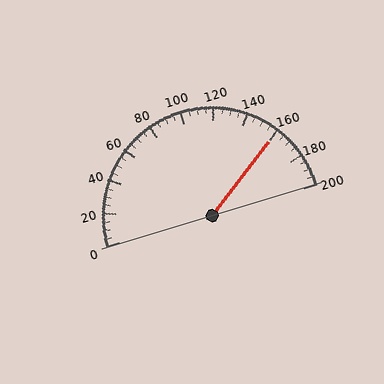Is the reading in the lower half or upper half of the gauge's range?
The reading is in the upper half of the range (0 to 200).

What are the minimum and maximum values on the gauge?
The gauge ranges from 0 to 200.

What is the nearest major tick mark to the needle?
The nearest major tick mark is 160.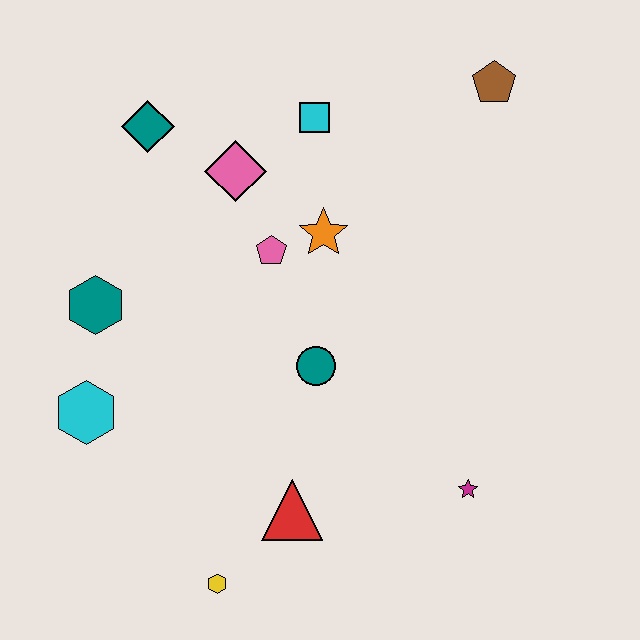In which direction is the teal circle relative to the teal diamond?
The teal circle is below the teal diamond.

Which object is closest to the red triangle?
The yellow hexagon is closest to the red triangle.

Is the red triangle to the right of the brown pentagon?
No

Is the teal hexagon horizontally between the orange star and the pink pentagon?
No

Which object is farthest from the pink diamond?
The yellow hexagon is farthest from the pink diamond.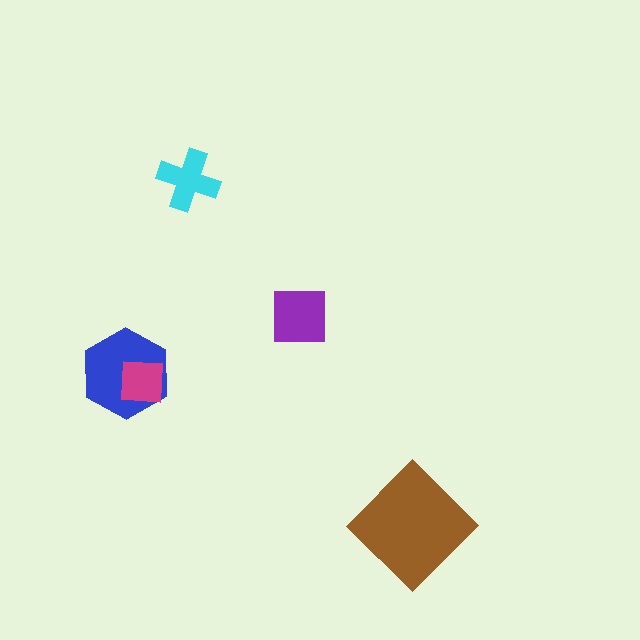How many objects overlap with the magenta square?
1 object overlaps with the magenta square.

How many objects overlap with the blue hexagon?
1 object overlaps with the blue hexagon.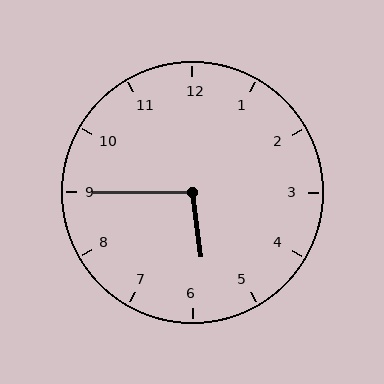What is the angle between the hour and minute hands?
Approximately 98 degrees.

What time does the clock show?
5:45.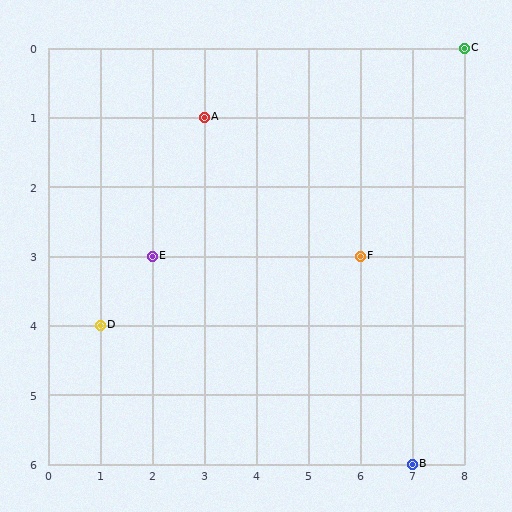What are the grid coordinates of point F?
Point F is at grid coordinates (6, 3).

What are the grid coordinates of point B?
Point B is at grid coordinates (7, 6).